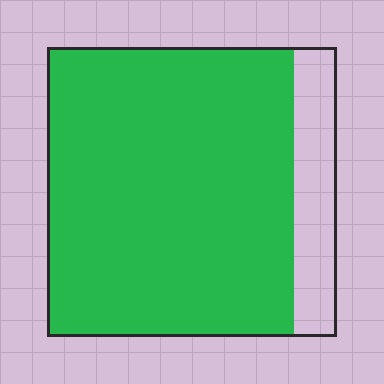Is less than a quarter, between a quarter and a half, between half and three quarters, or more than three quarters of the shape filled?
More than three quarters.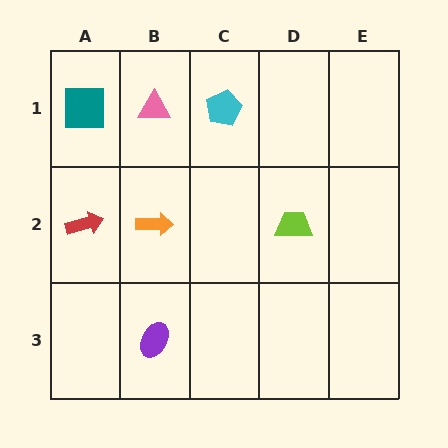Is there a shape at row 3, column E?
No, that cell is empty.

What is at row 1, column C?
A cyan pentagon.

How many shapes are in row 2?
3 shapes.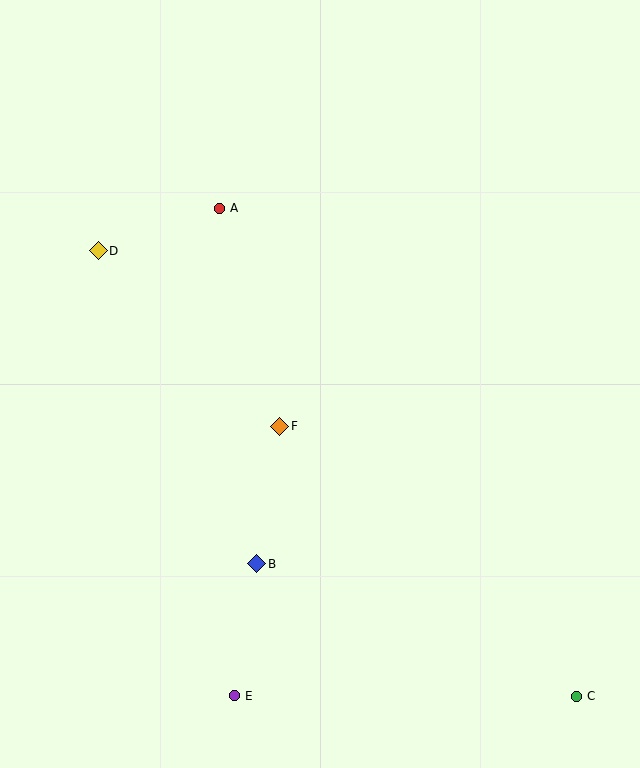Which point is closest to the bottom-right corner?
Point C is closest to the bottom-right corner.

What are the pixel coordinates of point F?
Point F is at (280, 426).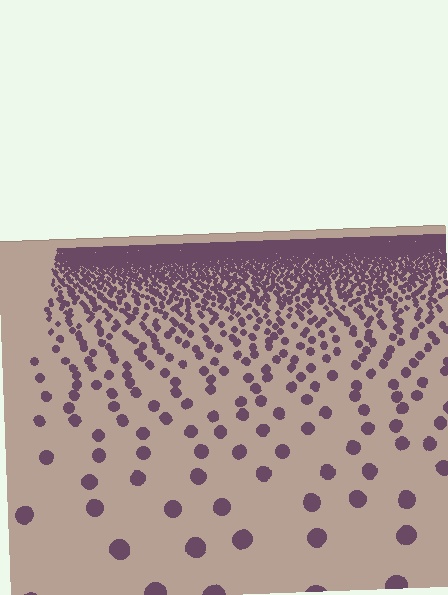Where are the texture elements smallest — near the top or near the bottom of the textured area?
Near the top.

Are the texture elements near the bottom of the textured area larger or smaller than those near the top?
Larger. Near the bottom, elements are closer to the viewer and appear at a bigger on-screen size.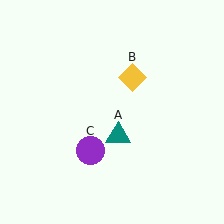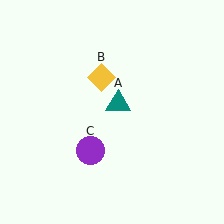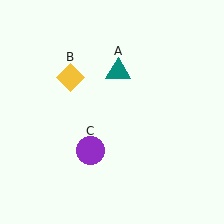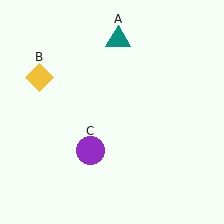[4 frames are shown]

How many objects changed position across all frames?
2 objects changed position: teal triangle (object A), yellow diamond (object B).